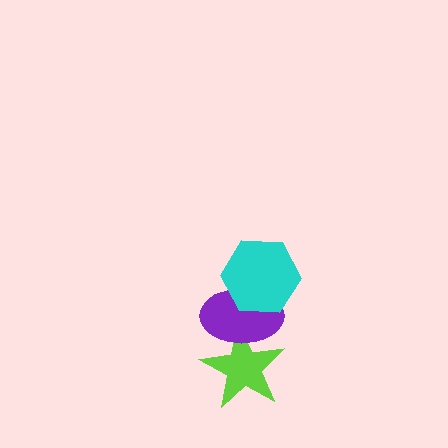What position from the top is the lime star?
The lime star is 3rd from the top.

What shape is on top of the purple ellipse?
The cyan hexagon is on top of the purple ellipse.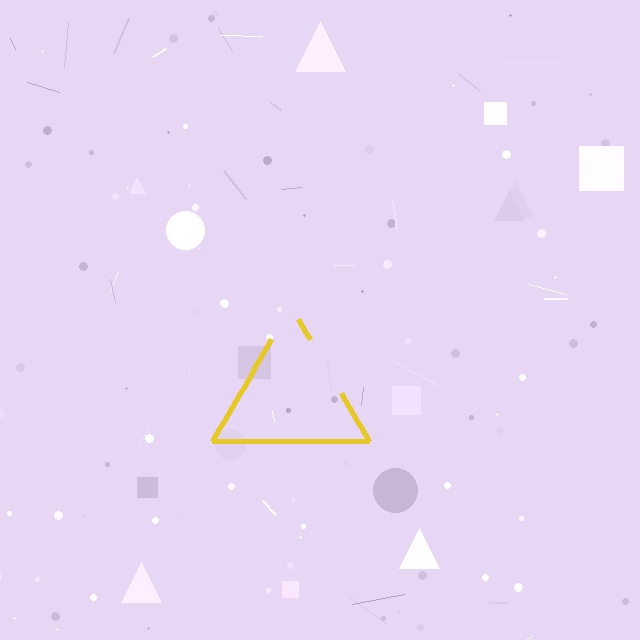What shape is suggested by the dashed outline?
The dashed outline suggests a triangle.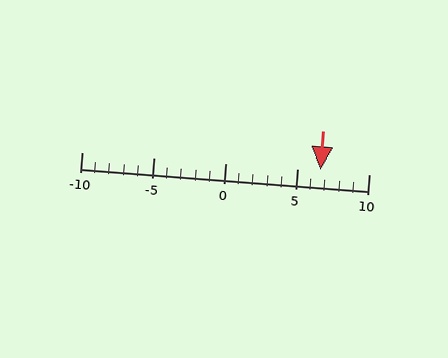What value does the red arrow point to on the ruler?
The red arrow points to approximately 7.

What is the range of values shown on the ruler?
The ruler shows values from -10 to 10.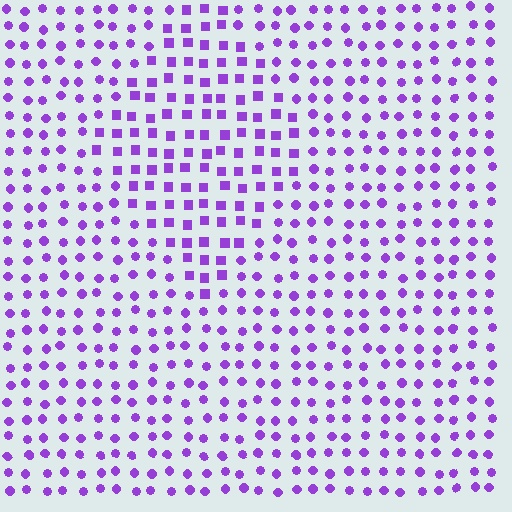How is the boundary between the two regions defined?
The boundary is defined by a change in element shape: squares inside vs. circles outside. All elements share the same color and spacing.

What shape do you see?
I see a diamond.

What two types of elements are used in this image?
The image uses squares inside the diamond region and circles outside it.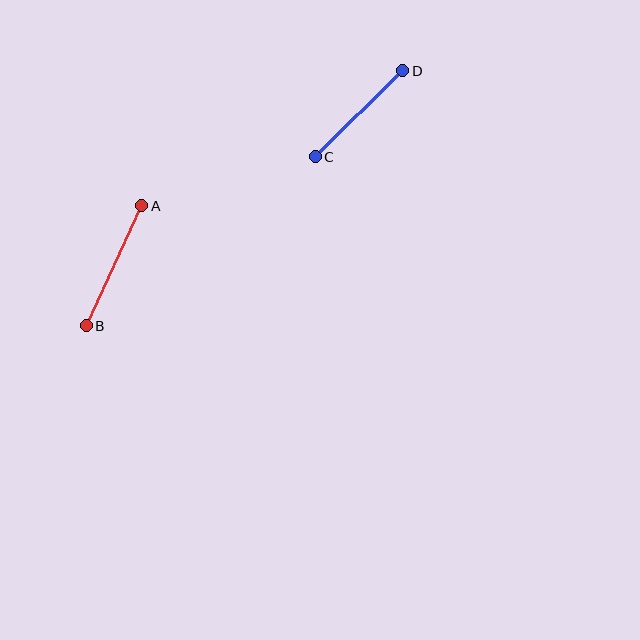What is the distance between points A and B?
The distance is approximately 132 pixels.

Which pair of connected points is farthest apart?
Points A and B are farthest apart.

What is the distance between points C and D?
The distance is approximately 123 pixels.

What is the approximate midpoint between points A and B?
The midpoint is at approximately (114, 266) pixels.